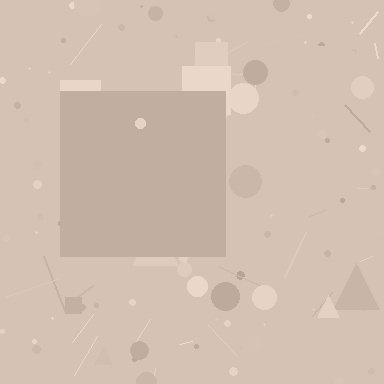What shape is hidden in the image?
A square is hidden in the image.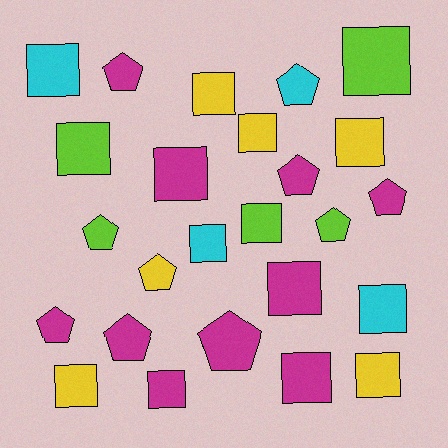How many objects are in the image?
There are 25 objects.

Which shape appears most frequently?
Square, with 15 objects.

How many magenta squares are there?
There are 4 magenta squares.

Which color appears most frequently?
Magenta, with 10 objects.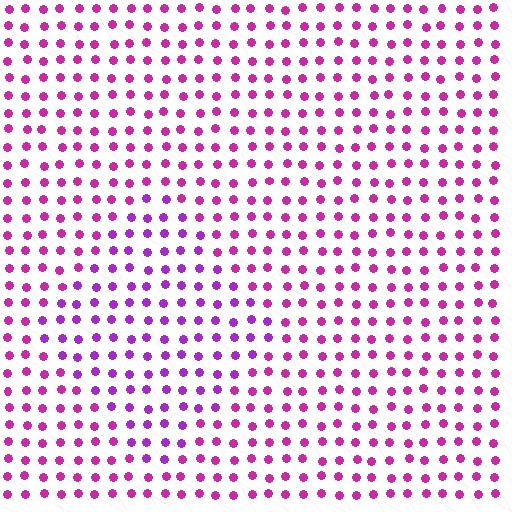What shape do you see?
I see a diamond.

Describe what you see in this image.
The image is filled with small magenta elements in a uniform arrangement. A diamond-shaped region is visible where the elements are tinted to a slightly different hue, forming a subtle color boundary.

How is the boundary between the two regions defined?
The boundary is defined purely by a slight shift in hue (about 27 degrees). Spacing, size, and orientation are identical on both sides.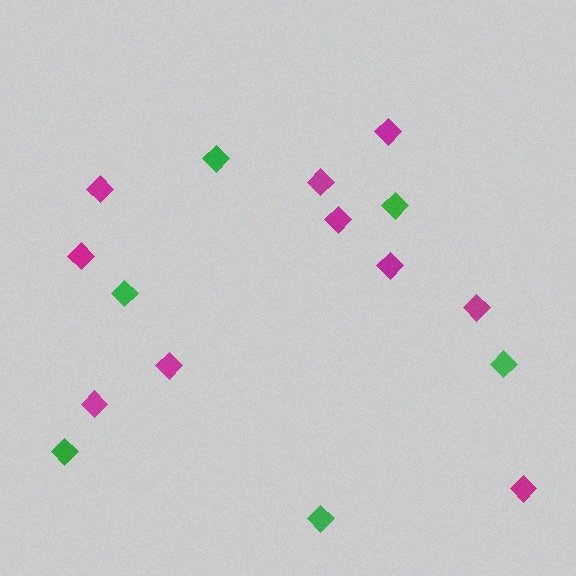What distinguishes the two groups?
There are 2 groups: one group of magenta diamonds (10) and one group of green diamonds (6).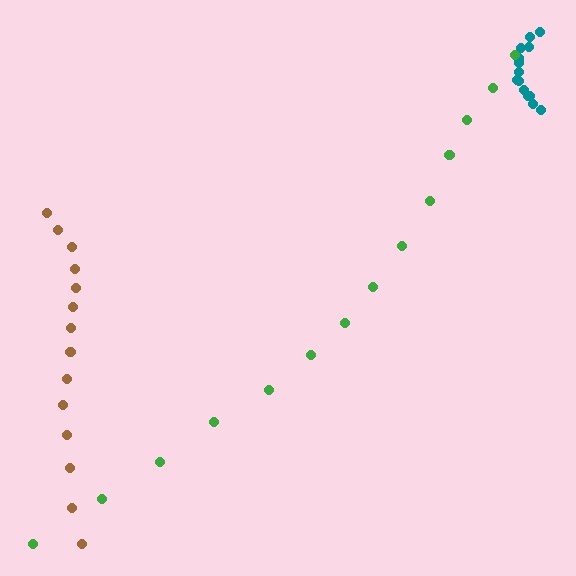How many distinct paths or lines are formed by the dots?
There are 3 distinct paths.